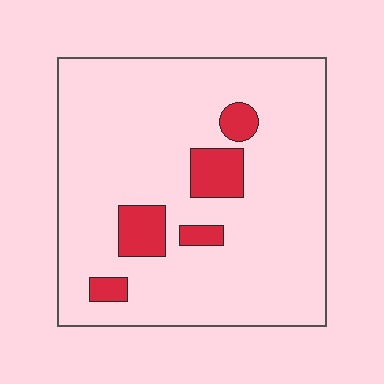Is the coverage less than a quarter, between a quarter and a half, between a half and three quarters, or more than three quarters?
Less than a quarter.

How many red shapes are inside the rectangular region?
5.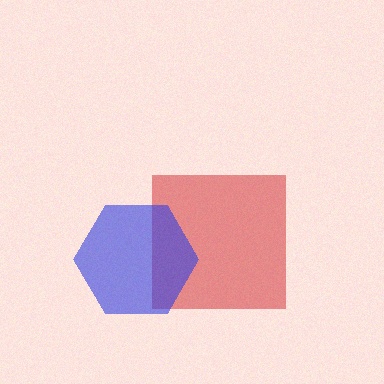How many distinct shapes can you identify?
There are 2 distinct shapes: a red square, a blue hexagon.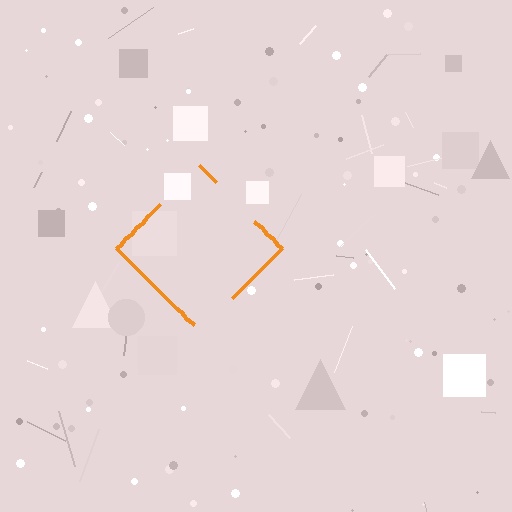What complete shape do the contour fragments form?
The contour fragments form a diamond.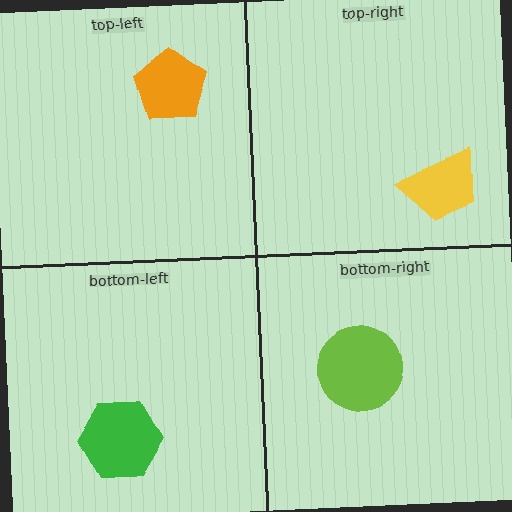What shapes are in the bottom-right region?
The lime circle.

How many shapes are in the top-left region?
1.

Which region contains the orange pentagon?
The top-left region.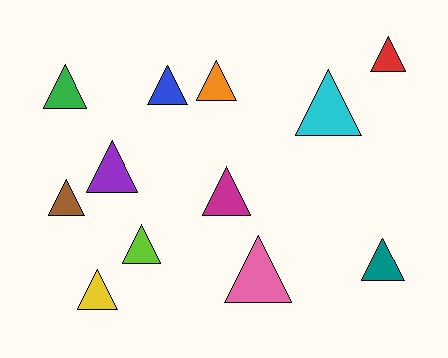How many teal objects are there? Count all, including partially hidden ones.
There is 1 teal object.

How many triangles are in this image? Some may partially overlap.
There are 12 triangles.